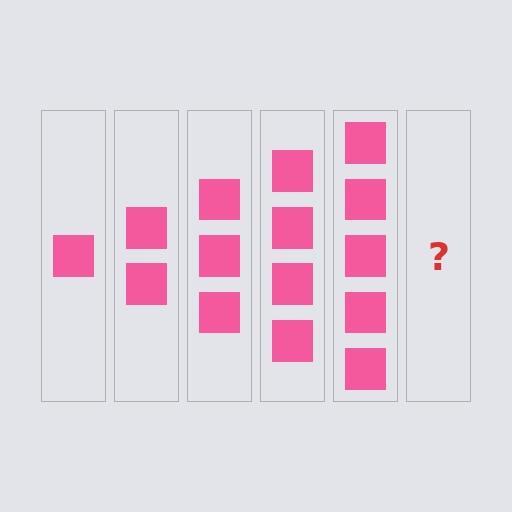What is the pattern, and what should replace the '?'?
The pattern is that each step adds one more square. The '?' should be 6 squares.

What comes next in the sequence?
The next element should be 6 squares.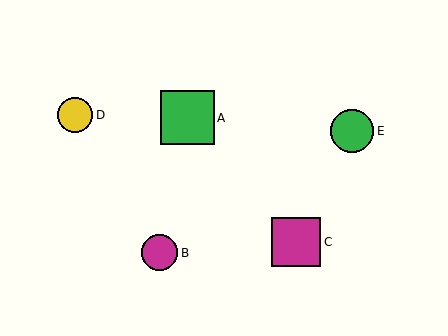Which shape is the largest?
The green square (labeled A) is the largest.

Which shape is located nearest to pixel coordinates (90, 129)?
The yellow circle (labeled D) at (75, 115) is nearest to that location.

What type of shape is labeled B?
Shape B is a magenta circle.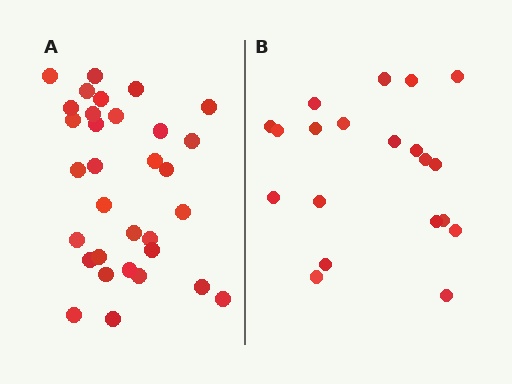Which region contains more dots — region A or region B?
Region A (the left region) has more dots.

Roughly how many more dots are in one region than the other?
Region A has roughly 12 or so more dots than region B.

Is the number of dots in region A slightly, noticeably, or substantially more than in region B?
Region A has substantially more. The ratio is roughly 1.6 to 1.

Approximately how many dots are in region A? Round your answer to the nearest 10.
About 30 dots. (The exact count is 32, which rounds to 30.)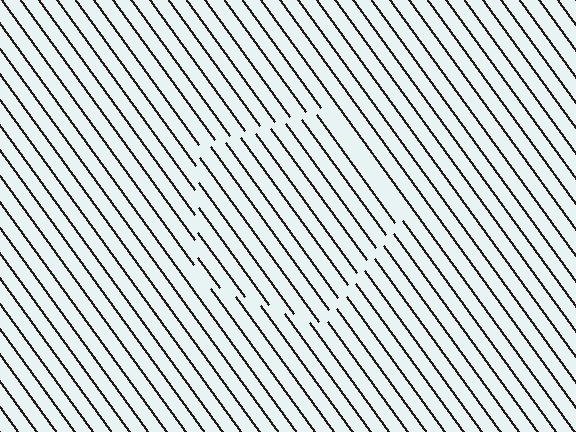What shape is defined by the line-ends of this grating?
An illusory pentagon. The interior of the shape contains the same grating, shifted by half a period — the contour is defined by the phase discontinuity where line-ends from the inner and outer gratings abut.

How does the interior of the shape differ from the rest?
The interior of the shape contains the same grating, shifted by half a period — the contour is defined by the phase discontinuity where line-ends from the inner and outer gratings abut.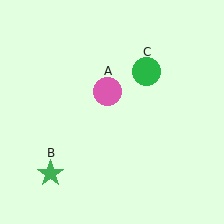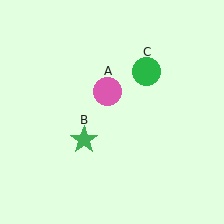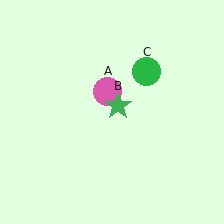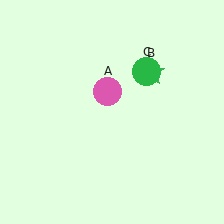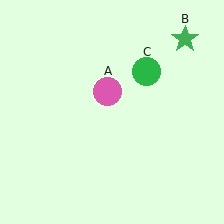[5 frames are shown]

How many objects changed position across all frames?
1 object changed position: green star (object B).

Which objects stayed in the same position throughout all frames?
Pink circle (object A) and green circle (object C) remained stationary.